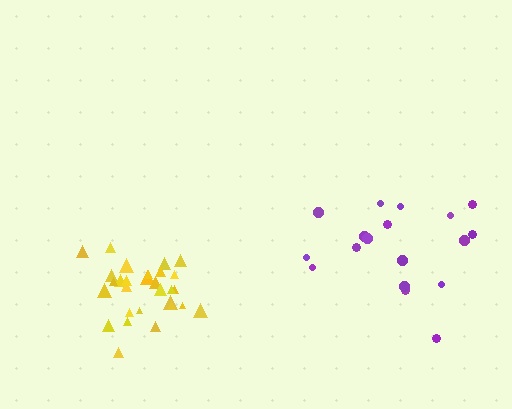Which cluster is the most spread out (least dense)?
Purple.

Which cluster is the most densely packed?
Yellow.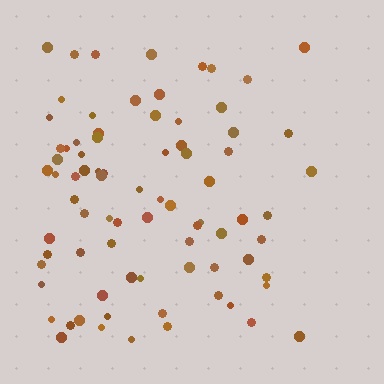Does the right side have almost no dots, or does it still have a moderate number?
Still a moderate number, just noticeably fewer than the left.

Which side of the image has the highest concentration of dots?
The left.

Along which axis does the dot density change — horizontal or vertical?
Horizontal.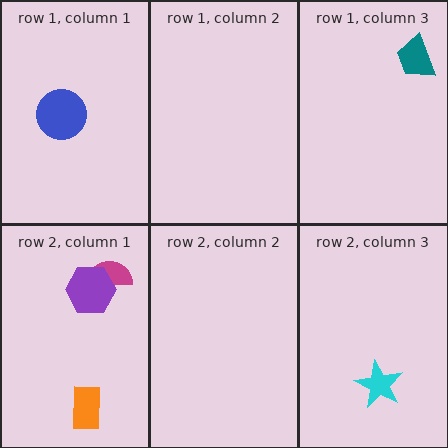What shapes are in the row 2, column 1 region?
The magenta semicircle, the purple hexagon, the orange rectangle.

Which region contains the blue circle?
The row 1, column 1 region.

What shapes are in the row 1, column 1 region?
The blue circle.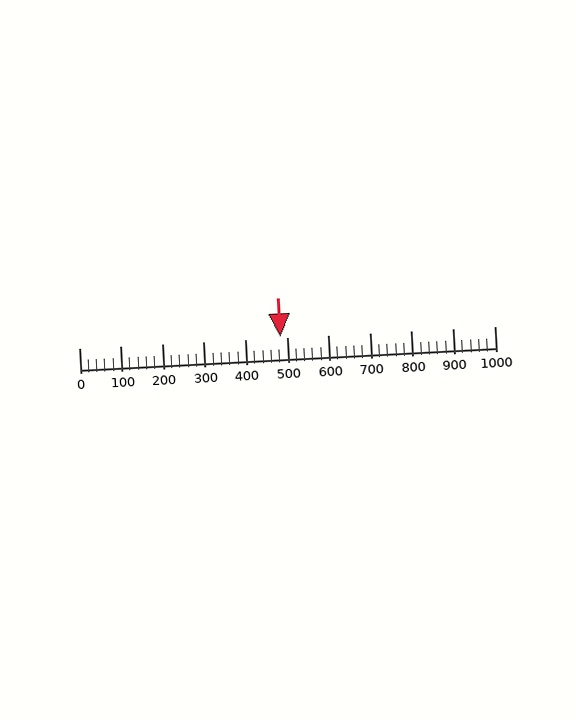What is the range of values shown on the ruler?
The ruler shows values from 0 to 1000.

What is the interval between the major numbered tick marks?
The major tick marks are spaced 100 units apart.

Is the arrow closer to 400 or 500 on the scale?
The arrow is closer to 500.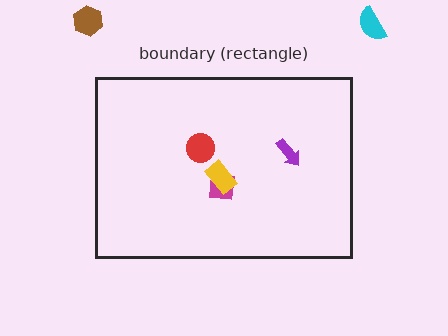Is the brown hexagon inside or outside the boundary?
Outside.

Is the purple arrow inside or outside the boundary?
Inside.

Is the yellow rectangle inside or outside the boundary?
Inside.